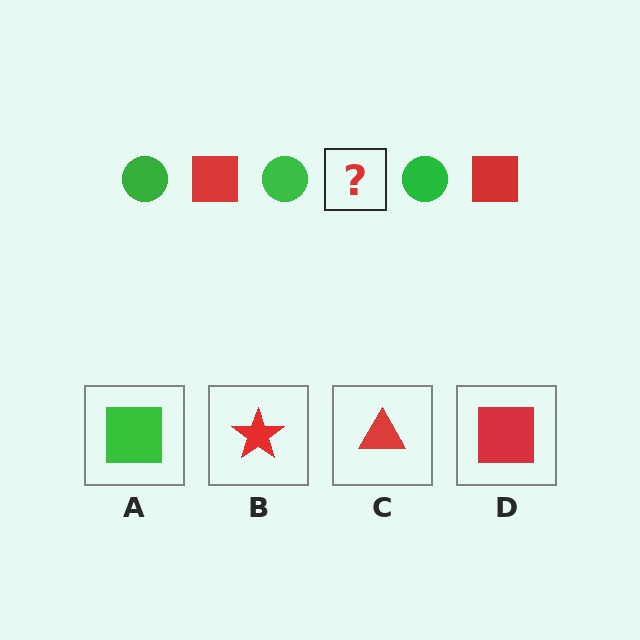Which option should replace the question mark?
Option D.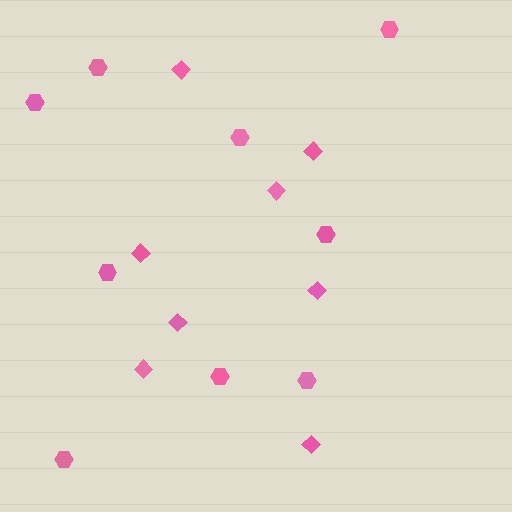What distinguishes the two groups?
There are 2 groups: one group of diamonds (8) and one group of hexagons (9).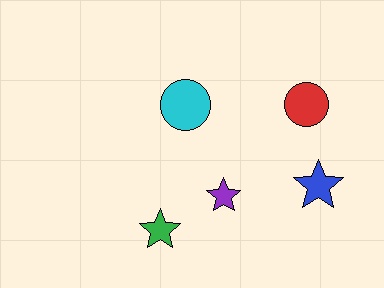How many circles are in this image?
There are 2 circles.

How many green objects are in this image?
There is 1 green object.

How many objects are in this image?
There are 5 objects.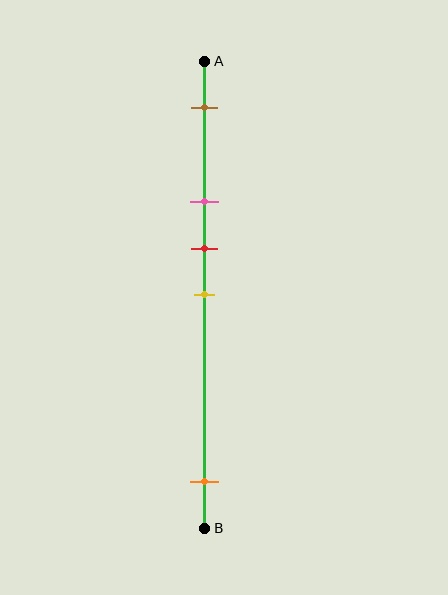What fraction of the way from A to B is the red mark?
The red mark is approximately 40% (0.4) of the way from A to B.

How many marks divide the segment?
There are 5 marks dividing the segment.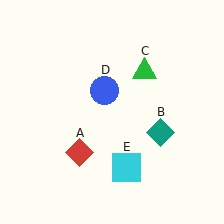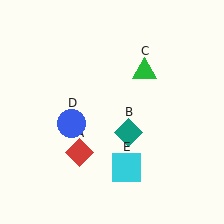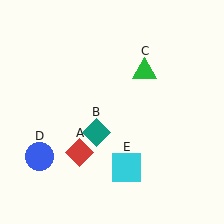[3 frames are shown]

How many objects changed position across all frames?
2 objects changed position: teal diamond (object B), blue circle (object D).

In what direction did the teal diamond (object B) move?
The teal diamond (object B) moved left.